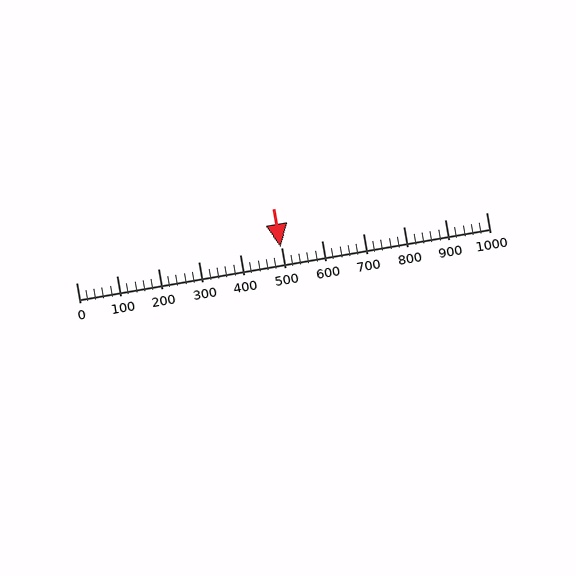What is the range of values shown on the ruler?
The ruler shows values from 0 to 1000.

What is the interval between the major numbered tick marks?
The major tick marks are spaced 100 units apart.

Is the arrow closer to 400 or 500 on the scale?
The arrow is closer to 500.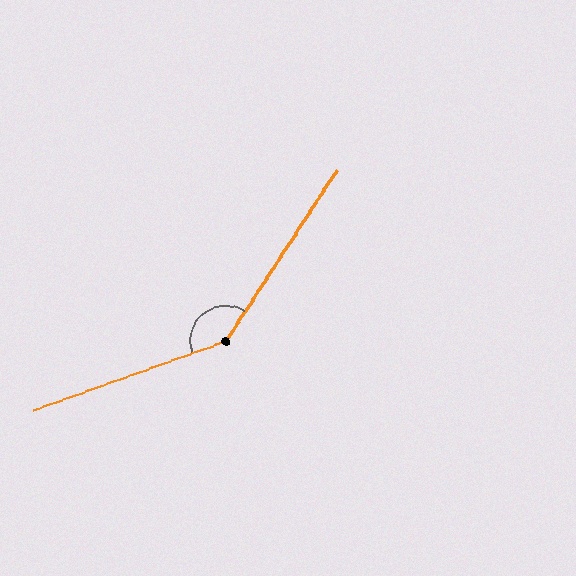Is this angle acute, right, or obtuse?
It is obtuse.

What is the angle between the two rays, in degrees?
Approximately 143 degrees.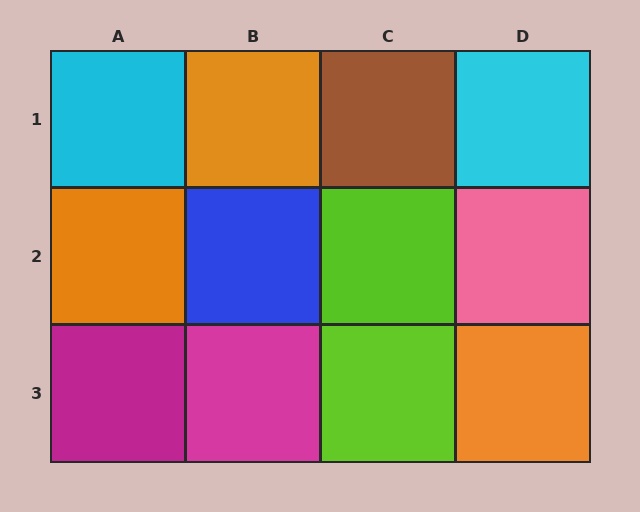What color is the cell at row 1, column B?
Orange.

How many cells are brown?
1 cell is brown.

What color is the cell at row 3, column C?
Lime.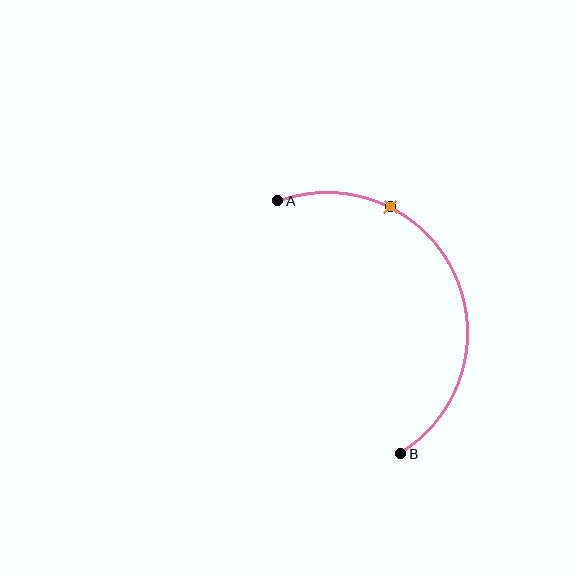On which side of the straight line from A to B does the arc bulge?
The arc bulges to the right of the straight line connecting A and B.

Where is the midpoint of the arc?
The arc midpoint is the point on the curve farthest from the straight line joining A and B. It sits to the right of that line.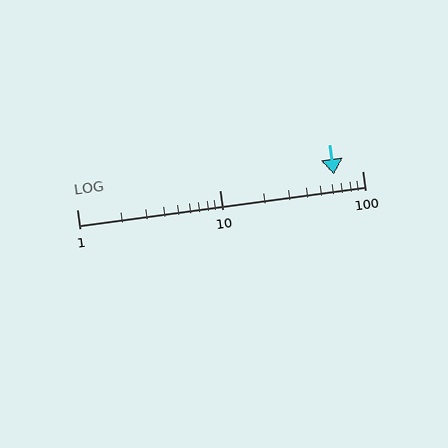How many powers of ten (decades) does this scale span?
The scale spans 2 decades, from 1 to 100.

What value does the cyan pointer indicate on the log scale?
The pointer indicates approximately 63.